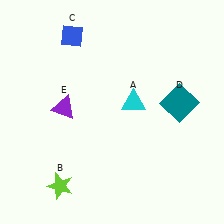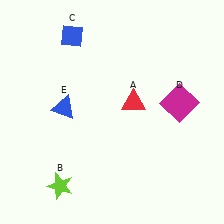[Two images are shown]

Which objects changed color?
A changed from cyan to red. D changed from teal to magenta. E changed from purple to blue.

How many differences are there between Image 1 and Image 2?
There are 3 differences between the two images.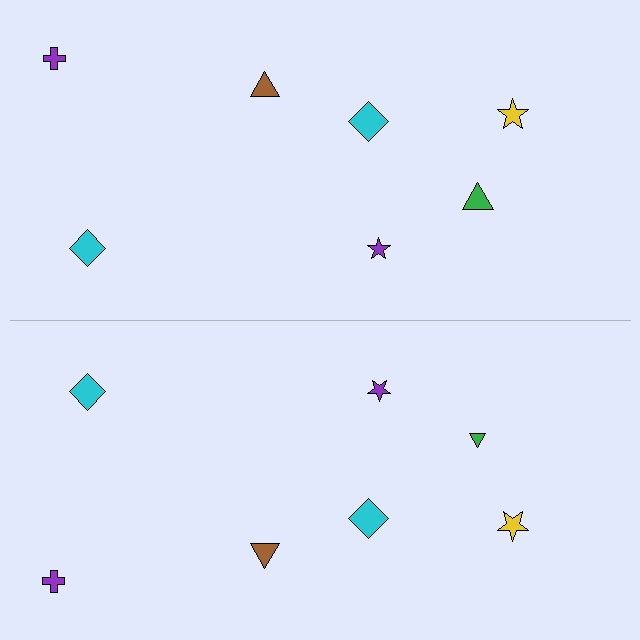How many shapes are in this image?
There are 14 shapes in this image.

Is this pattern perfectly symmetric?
No, the pattern is not perfectly symmetric. The green triangle on the bottom side has a different size than its mirror counterpart.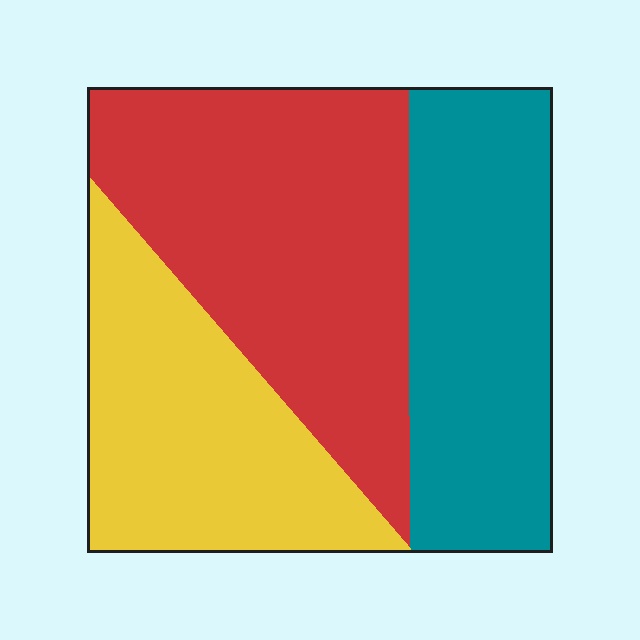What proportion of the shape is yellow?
Yellow covers about 30% of the shape.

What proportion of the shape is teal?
Teal takes up about one third (1/3) of the shape.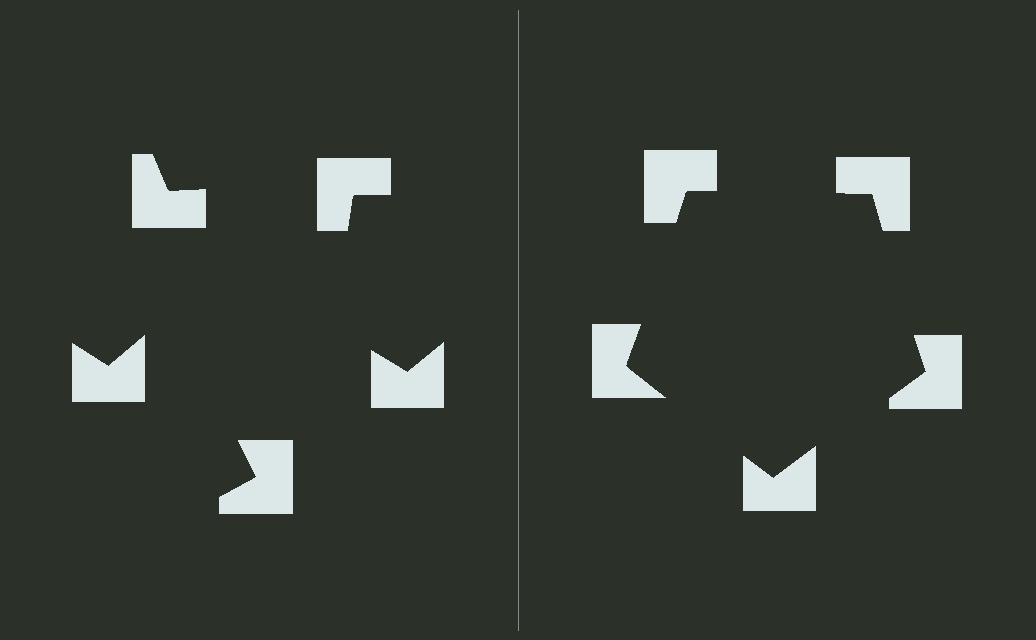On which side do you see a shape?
An illusory pentagon appears on the right side. On the left side the wedge cuts are rotated, so no coherent shape forms.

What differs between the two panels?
The notched squares are positioned identically on both sides; only the wedge orientations differ. On the right they align to a pentagon; on the left they are misaligned.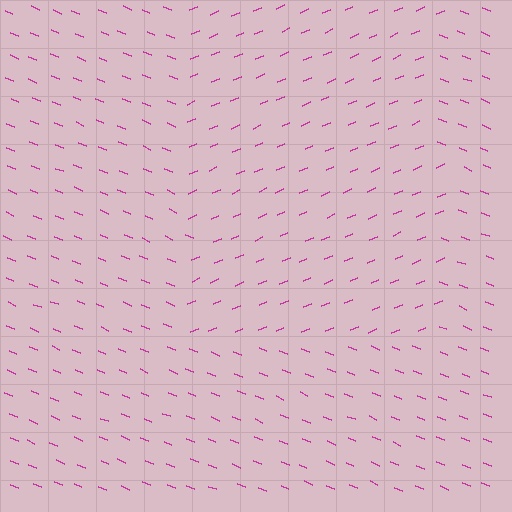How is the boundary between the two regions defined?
The boundary is defined purely by a change in line orientation (approximately 45 degrees difference). All lines are the same color and thickness.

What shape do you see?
I see a rectangle.